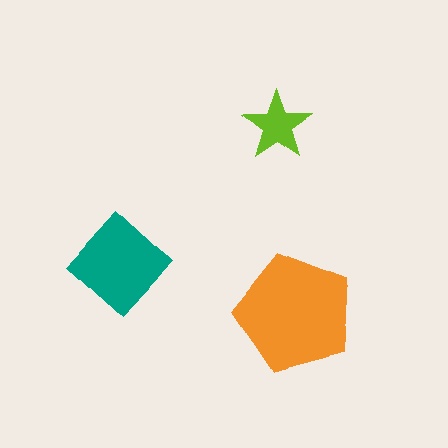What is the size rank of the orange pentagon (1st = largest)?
1st.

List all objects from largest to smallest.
The orange pentagon, the teal diamond, the lime star.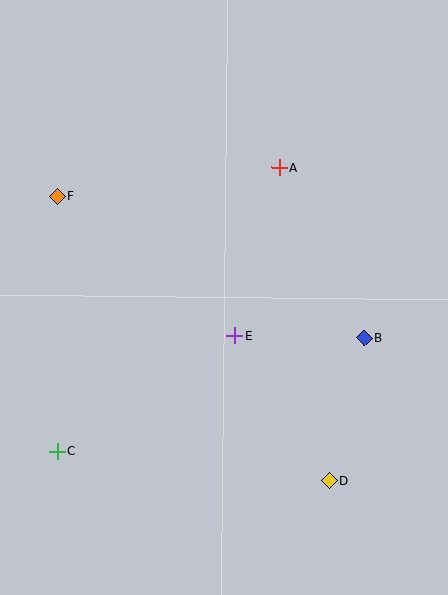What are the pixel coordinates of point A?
Point A is at (280, 167).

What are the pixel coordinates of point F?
Point F is at (57, 197).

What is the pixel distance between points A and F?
The distance between A and F is 224 pixels.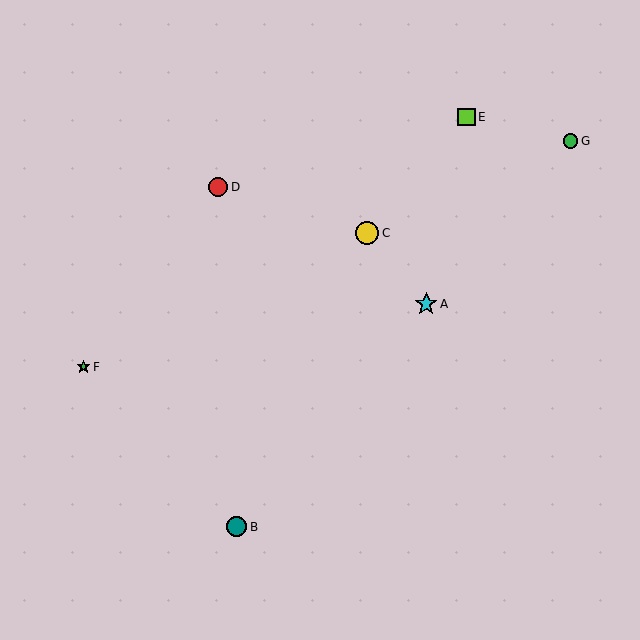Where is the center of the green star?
The center of the green star is at (84, 367).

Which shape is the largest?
The yellow circle (labeled C) is the largest.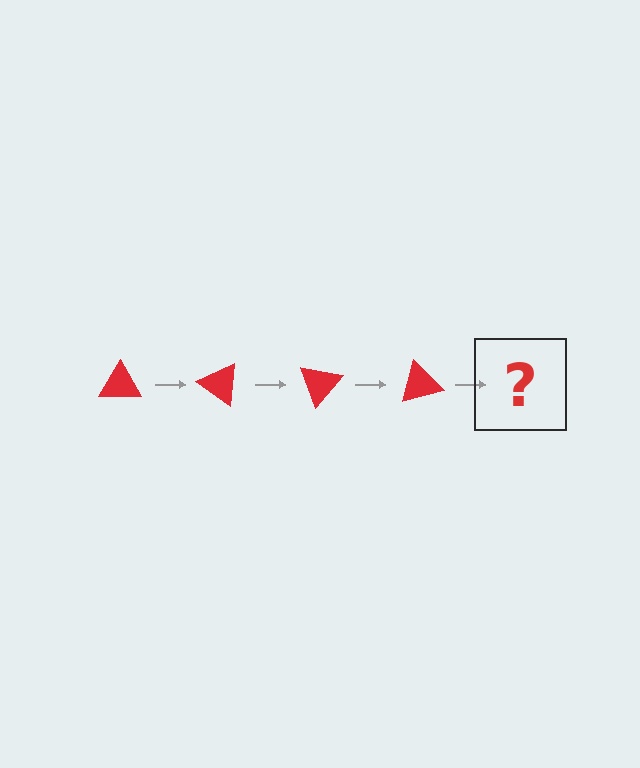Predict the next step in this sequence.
The next step is a red triangle rotated 140 degrees.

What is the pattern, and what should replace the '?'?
The pattern is that the triangle rotates 35 degrees each step. The '?' should be a red triangle rotated 140 degrees.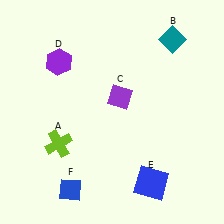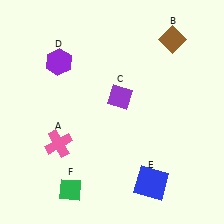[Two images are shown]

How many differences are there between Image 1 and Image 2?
There are 3 differences between the two images.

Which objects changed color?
A changed from lime to pink. B changed from teal to brown. F changed from blue to green.